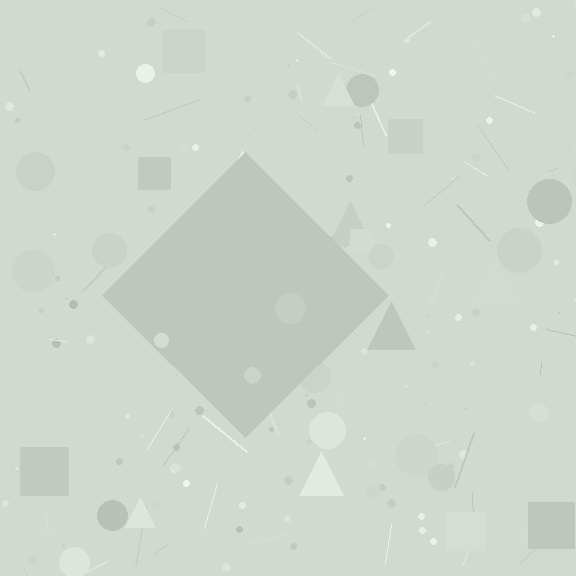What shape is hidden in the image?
A diamond is hidden in the image.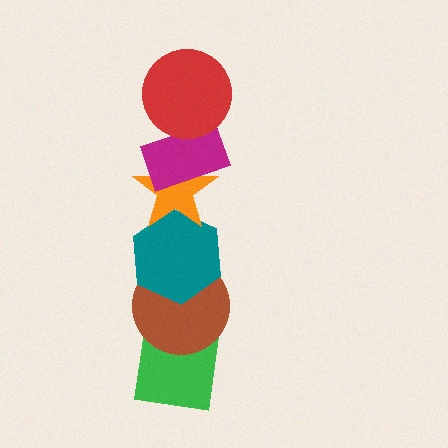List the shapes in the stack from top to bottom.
From top to bottom: the red circle, the magenta rectangle, the orange star, the teal hexagon, the brown circle, the green square.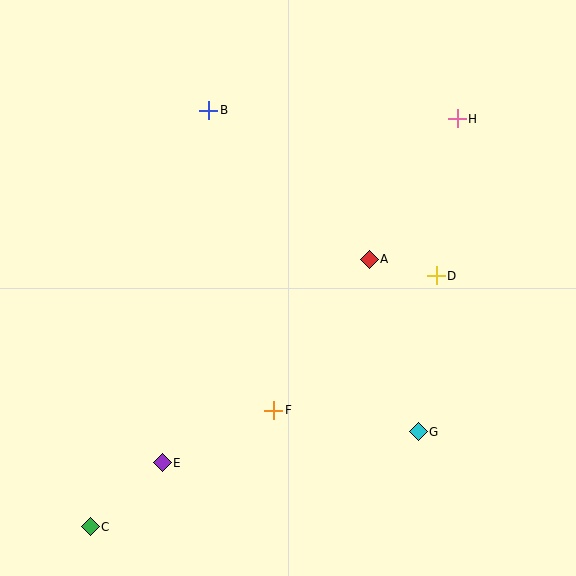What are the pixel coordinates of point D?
Point D is at (436, 276).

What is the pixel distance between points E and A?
The distance between E and A is 290 pixels.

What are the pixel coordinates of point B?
Point B is at (209, 110).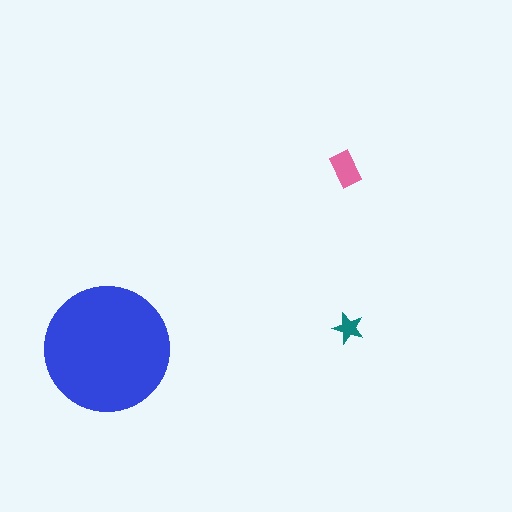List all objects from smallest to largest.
The teal star, the pink rectangle, the blue circle.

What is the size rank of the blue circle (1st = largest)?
1st.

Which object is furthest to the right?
The teal star is rightmost.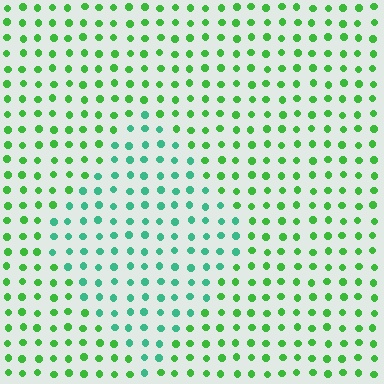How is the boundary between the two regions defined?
The boundary is defined purely by a slight shift in hue (about 38 degrees). Spacing, size, and orientation are identical on both sides.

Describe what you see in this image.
The image is filled with small green elements in a uniform arrangement. A diamond-shaped region is visible where the elements are tinted to a slightly different hue, forming a subtle color boundary.